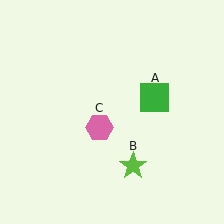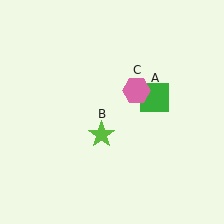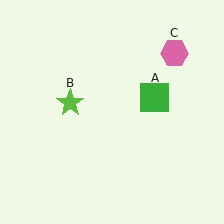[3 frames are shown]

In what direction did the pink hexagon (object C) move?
The pink hexagon (object C) moved up and to the right.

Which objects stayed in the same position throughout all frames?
Green square (object A) remained stationary.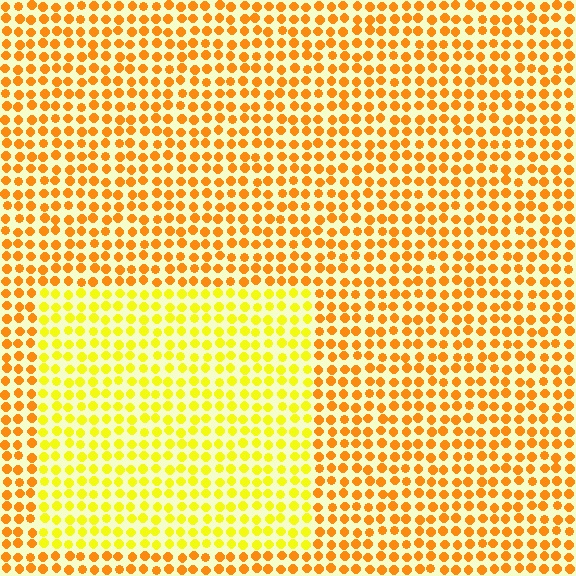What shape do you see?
I see a rectangle.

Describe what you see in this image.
The image is filled with small orange elements in a uniform arrangement. A rectangle-shaped region is visible where the elements are tinted to a slightly different hue, forming a subtle color boundary.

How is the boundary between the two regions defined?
The boundary is defined purely by a slight shift in hue (about 31 degrees). Spacing, size, and orientation are identical on both sides.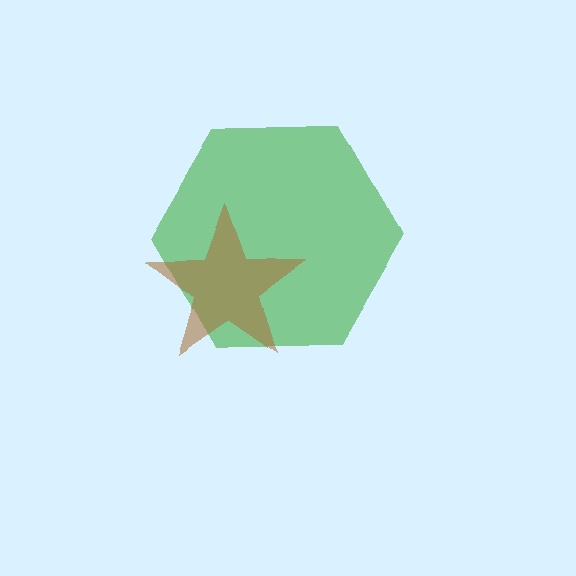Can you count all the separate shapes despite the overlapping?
Yes, there are 2 separate shapes.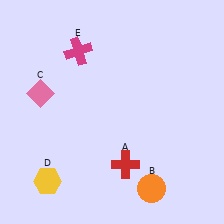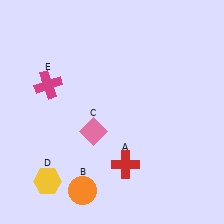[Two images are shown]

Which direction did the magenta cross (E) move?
The magenta cross (E) moved down.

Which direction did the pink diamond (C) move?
The pink diamond (C) moved right.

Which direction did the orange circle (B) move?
The orange circle (B) moved left.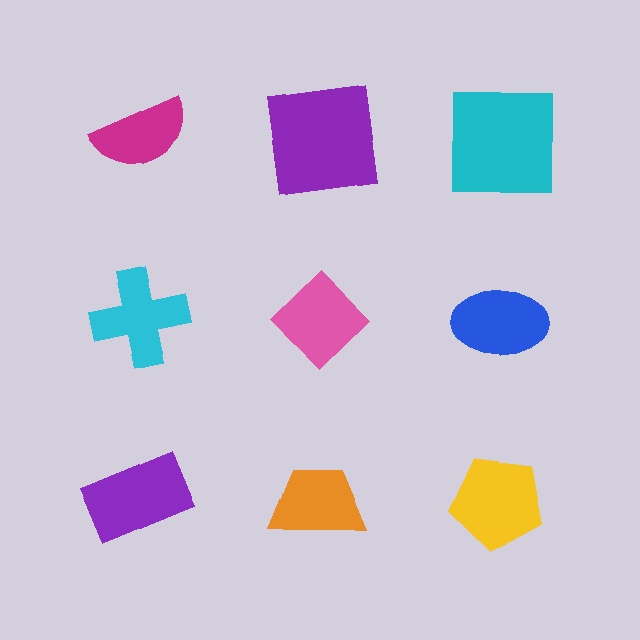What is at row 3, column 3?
A yellow pentagon.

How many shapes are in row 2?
3 shapes.